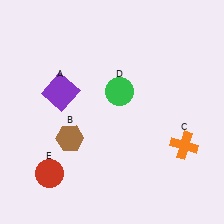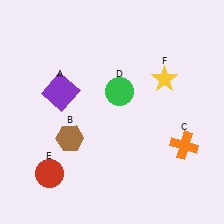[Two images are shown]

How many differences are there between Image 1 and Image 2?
There is 1 difference between the two images.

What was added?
A yellow star (F) was added in Image 2.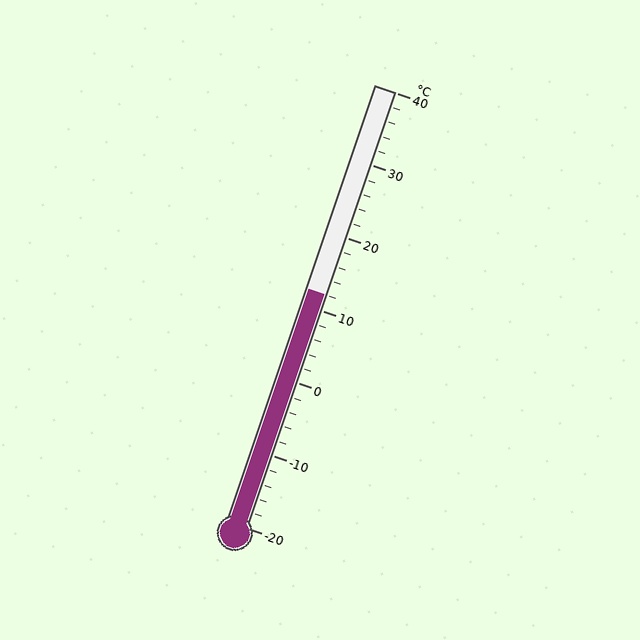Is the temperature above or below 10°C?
The temperature is above 10°C.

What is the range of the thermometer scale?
The thermometer scale ranges from -20°C to 40°C.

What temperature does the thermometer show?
The thermometer shows approximately 12°C.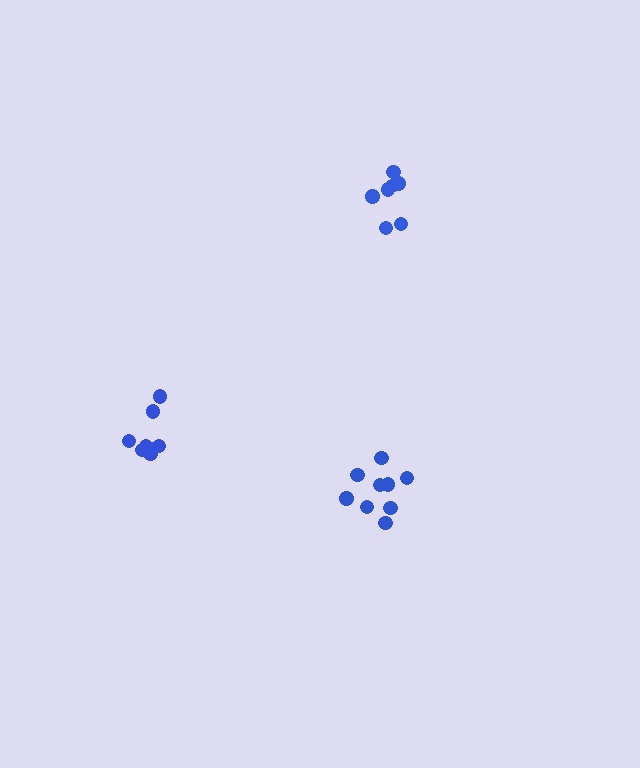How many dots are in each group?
Group 1: 9 dots, Group 2: 7 dots, Group 3: 8 dots (24 total).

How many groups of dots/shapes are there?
There are 3 groups.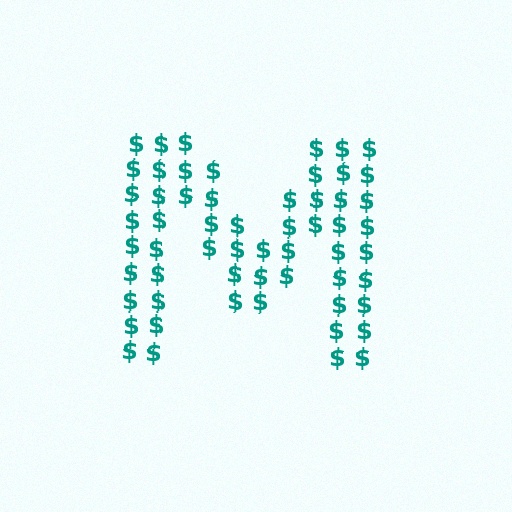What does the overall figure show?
The overall figure shows the letter M.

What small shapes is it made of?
It is made of small dollar signs.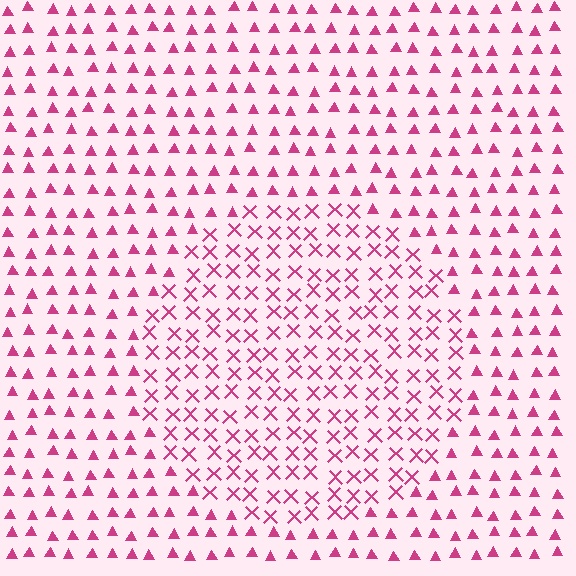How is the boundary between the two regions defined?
The boundary is defined by a change in element shape: X marks inside vs. triangles outside. All elements share the same color and spacing.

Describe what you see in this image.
The image is filled with small magenta elements arranged in a uniform grid. A circle-shaped region contains X marks, while the surrounding area contains triangles. The boundary is defined purely by the change in element shape.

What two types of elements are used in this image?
The image uses X marks inside the circle region and triangles outside it.